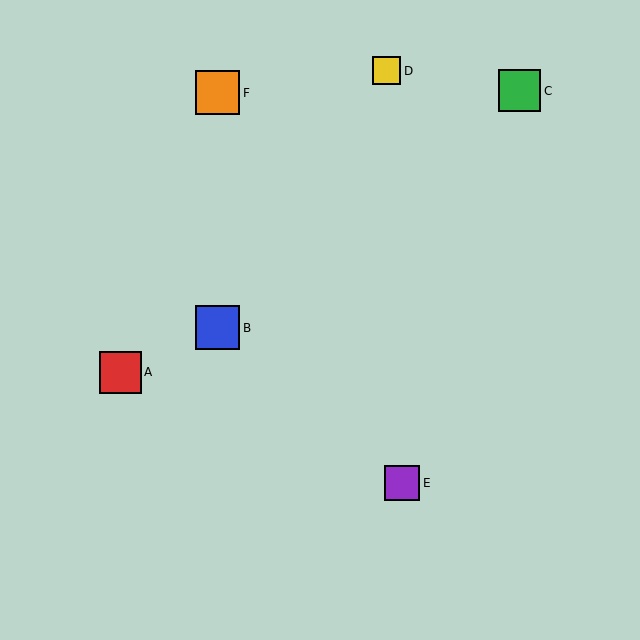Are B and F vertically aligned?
Yes, both are at x≈218.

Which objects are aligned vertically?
Objects B, F are aligned vertically.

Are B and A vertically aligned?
No, B is at x≈218 and A is at x≈120.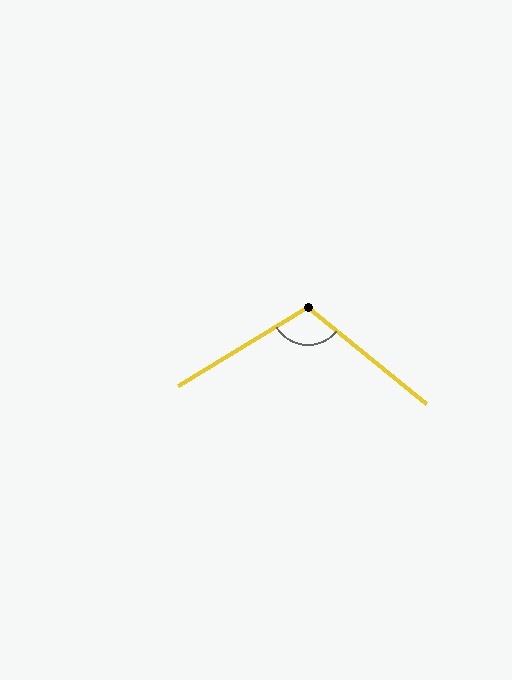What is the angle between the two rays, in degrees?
Approximately 109 degrees.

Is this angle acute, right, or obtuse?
It is obtuse.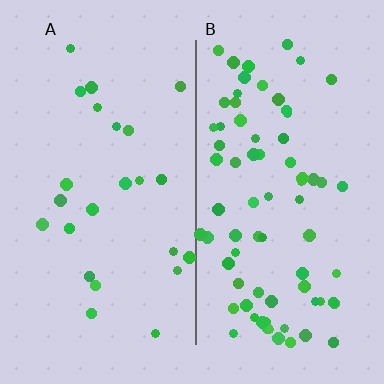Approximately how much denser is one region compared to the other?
Approximately 3.1× — region B over region A.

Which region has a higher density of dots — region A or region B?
B (the right).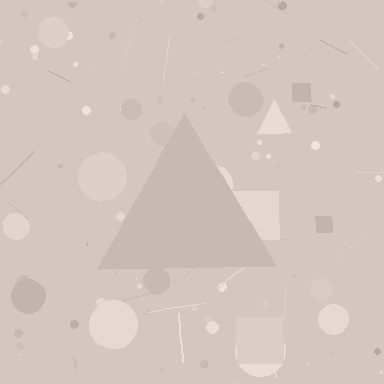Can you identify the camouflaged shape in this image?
The camouflaged shape is a triangle.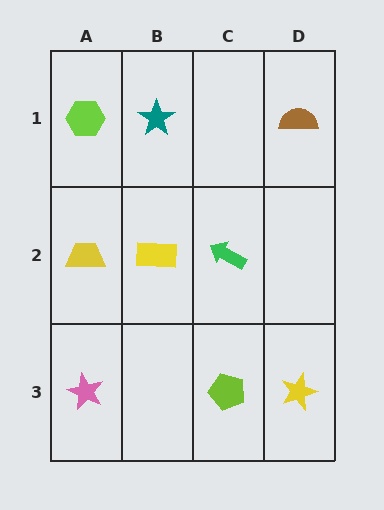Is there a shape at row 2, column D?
No, that cell is empty.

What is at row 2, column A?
A yellow trapezoid.